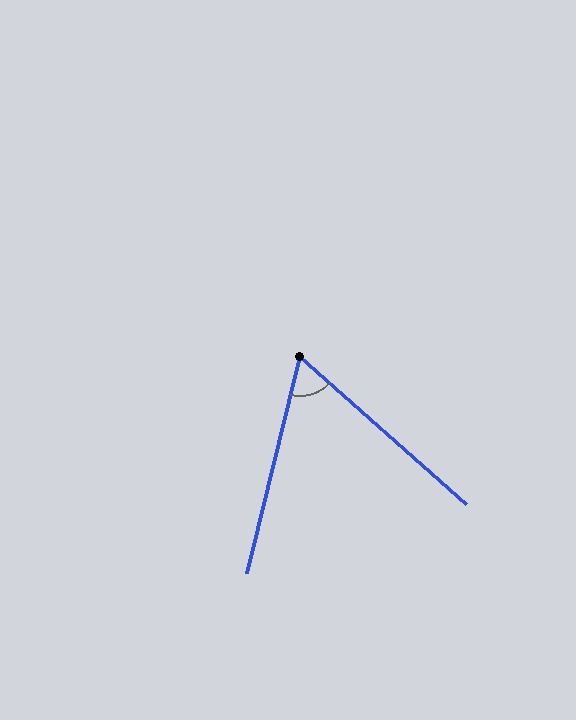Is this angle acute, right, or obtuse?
It is acute.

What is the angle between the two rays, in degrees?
Approximately 62 degrees.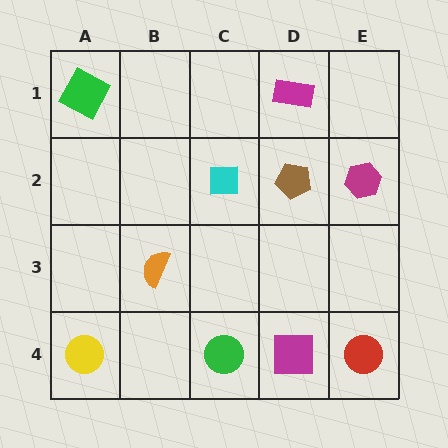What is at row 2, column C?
A cyan square.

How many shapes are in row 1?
2 shapes.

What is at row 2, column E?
A magenta hexagon.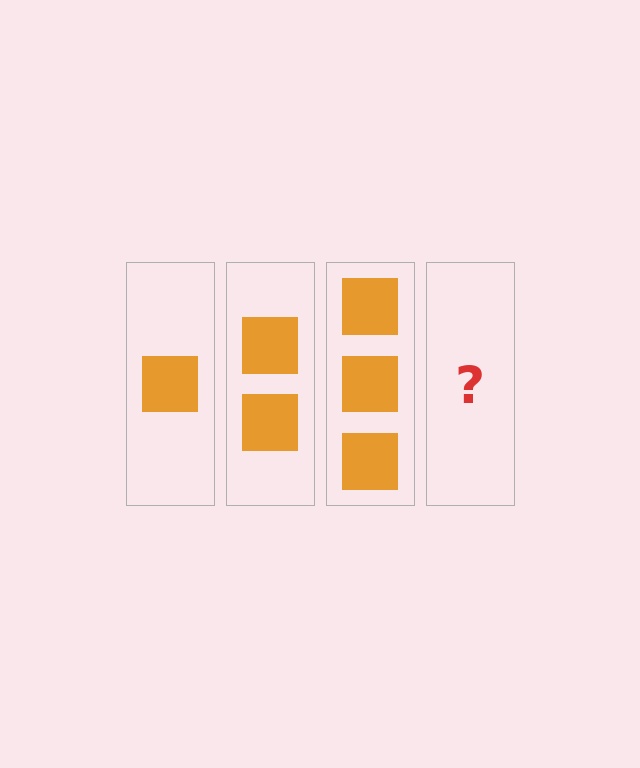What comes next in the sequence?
The next element should be 4 squares.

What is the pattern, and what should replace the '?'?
The pattern is that each step adds one more square. The '?' should be 4 squares.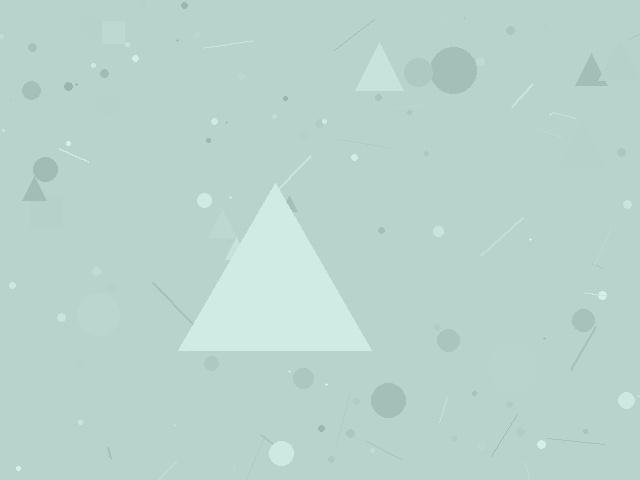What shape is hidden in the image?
A triangle is hidden in the image.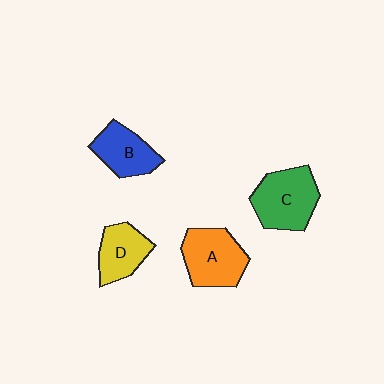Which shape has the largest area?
Shape C (green).